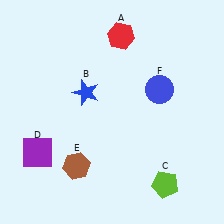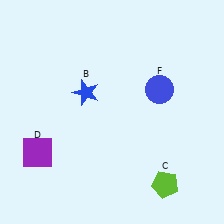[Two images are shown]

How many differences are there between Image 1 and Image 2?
There are 2 differences between the two images.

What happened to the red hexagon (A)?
The red hexagon (A) was removed in Image 2. It was in the top-right area of Image 1.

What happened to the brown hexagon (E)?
The brown hexagon (E) was removed in Image 2. It was in the bottom-left area of Image 1.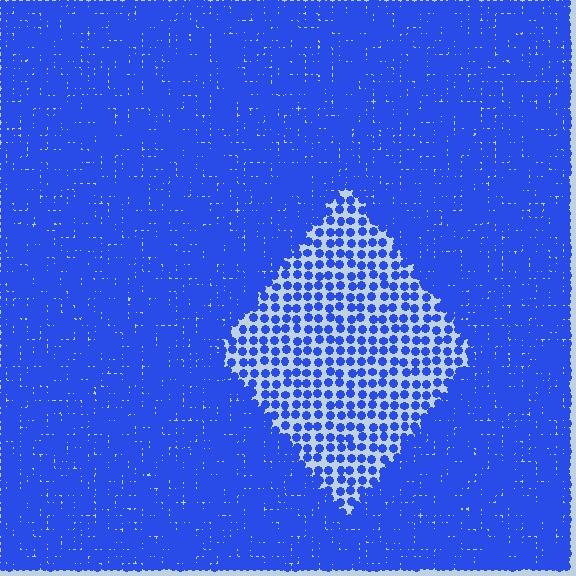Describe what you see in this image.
The image contains small blue elements arranged at two different densities. A diamond-shaped region is visible where the elements are less densely packed than the surrounding area.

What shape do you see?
I see a diamond.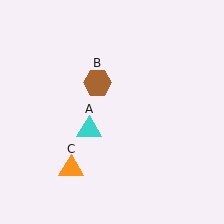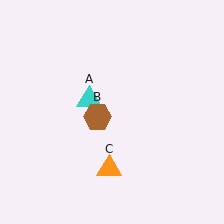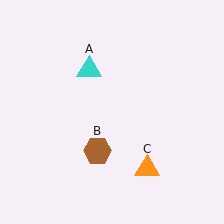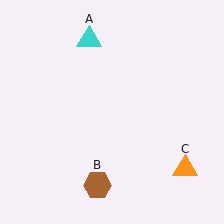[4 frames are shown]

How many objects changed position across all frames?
3 objects changed position: cyan triangle (object A), brown hexagon (object B), orange triangle (object C).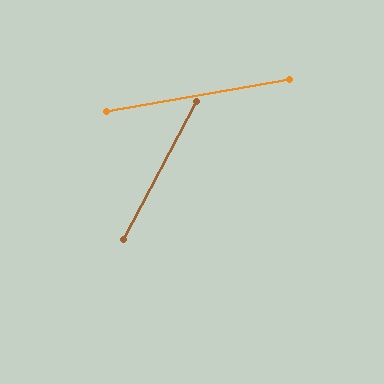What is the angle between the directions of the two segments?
Approximately 52 degrees.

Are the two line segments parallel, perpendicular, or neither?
Neither parallel nor perpendicular — they differ by about 52°.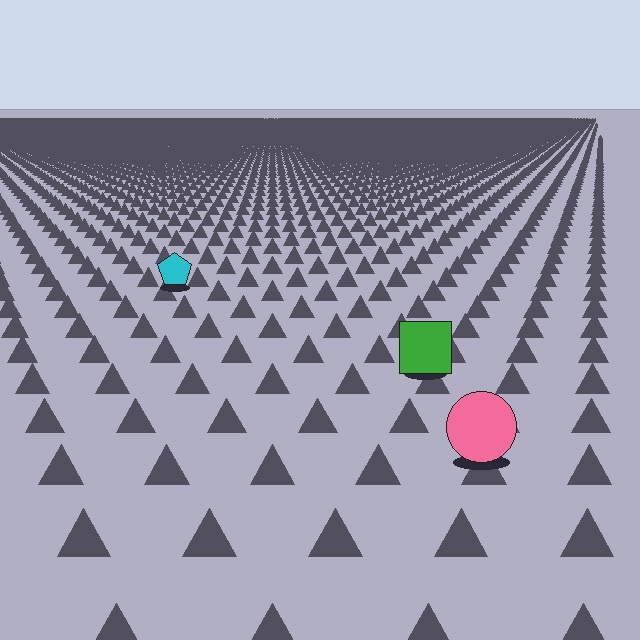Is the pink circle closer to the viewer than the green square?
Yes. The pink circle is closer — you can tell from the texture gradient: the ground texture is coarser near it.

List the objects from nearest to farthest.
From nearest to farthest: the pink circle, the green square, the cyan pentagon.